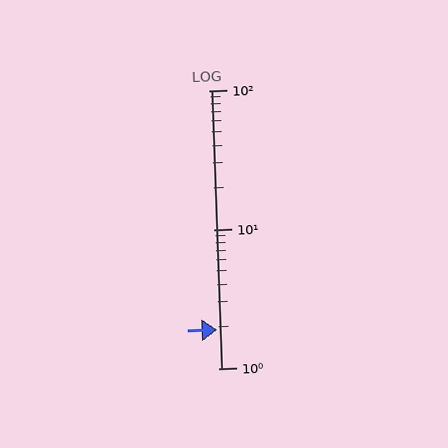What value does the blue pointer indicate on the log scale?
The pointer indicates approximately 1.9.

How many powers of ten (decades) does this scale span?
The scale spans 2 decades, from 1 to 100.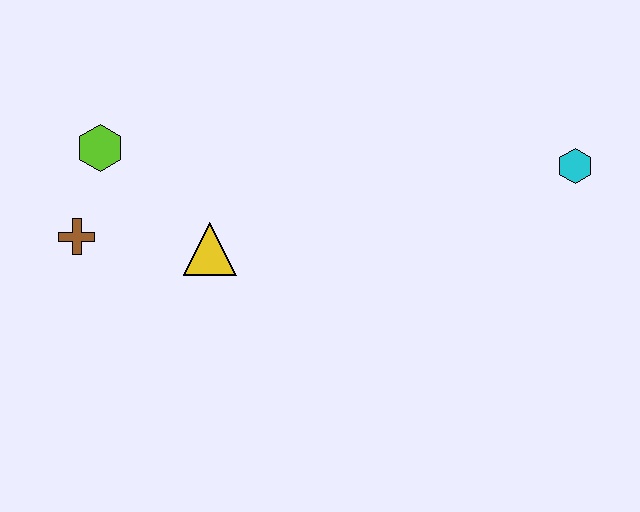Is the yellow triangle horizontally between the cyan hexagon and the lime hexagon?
Yes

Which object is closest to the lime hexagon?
The brown cross is closest to the lime hexagon.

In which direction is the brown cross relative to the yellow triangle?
The brown cross is to the left of the yellow triangle.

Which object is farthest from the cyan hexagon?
The brown cross is farthest from the cyan hexagon.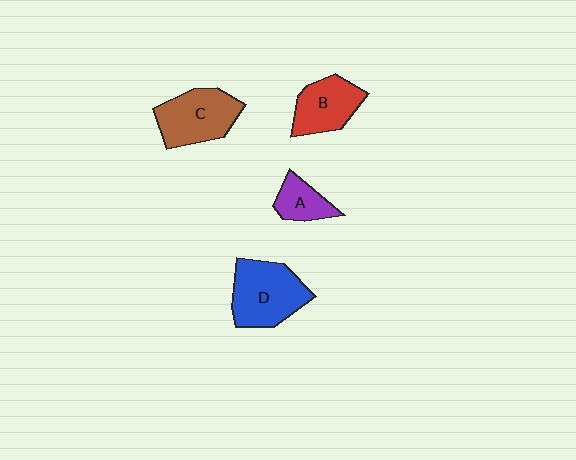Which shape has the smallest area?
Shape A (purple).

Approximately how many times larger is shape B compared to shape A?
Approximately 1.6 times.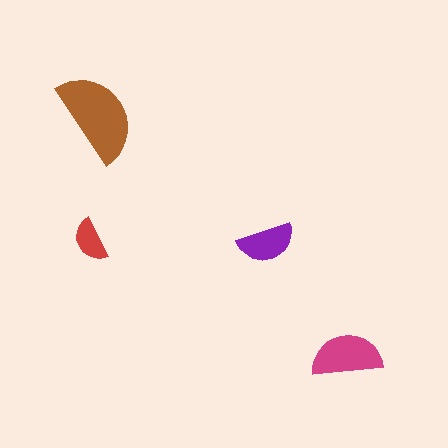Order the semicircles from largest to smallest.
the brown one, the magenta one, the purple one, the red one.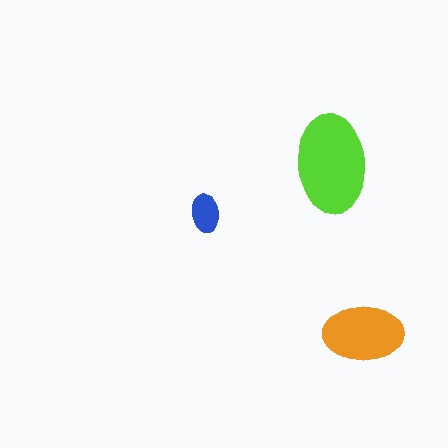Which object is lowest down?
The orange ellipse is bottommost.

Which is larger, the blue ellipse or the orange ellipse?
The orange one.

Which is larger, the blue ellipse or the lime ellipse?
The lime one.